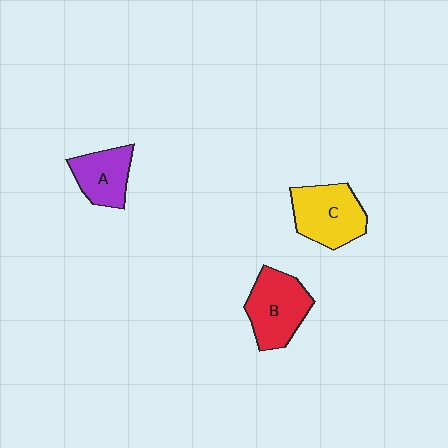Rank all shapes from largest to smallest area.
From largest to smallest: C (yellow), B (red), A (purple).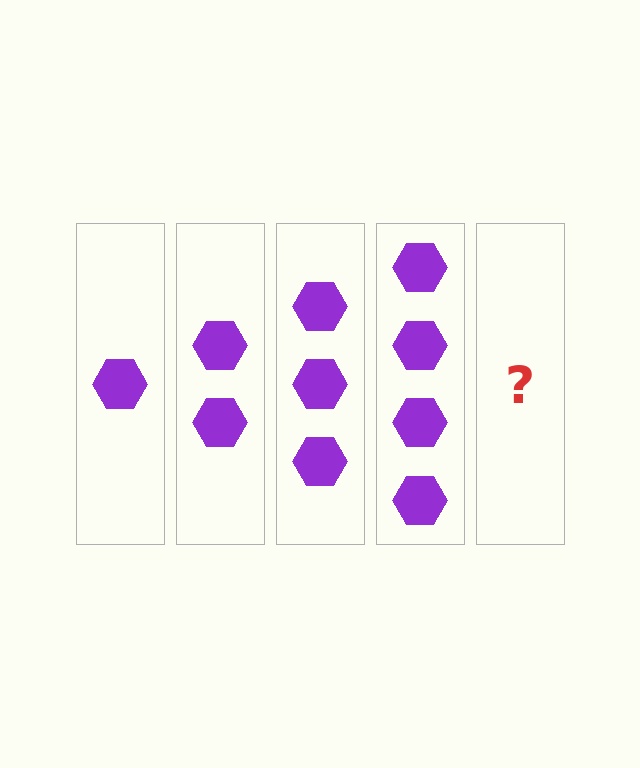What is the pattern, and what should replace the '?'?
The pattern is that each step adds one more hexagon. The '?' should be 5 hexagons.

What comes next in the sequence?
The next element should be 5 hexagons.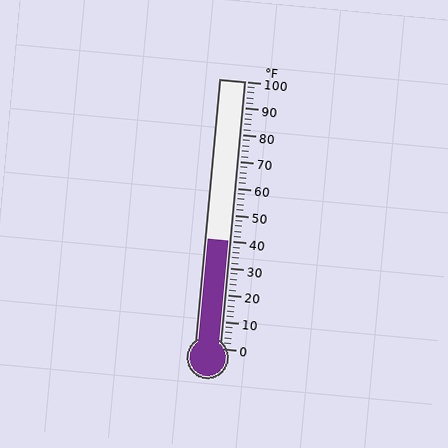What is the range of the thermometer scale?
The thermometer scale ranges from 0°F to 100°F.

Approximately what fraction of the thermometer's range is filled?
The thermometer is filled to approximately 40% of its range.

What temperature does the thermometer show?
The thermometer shows approximately 40°F.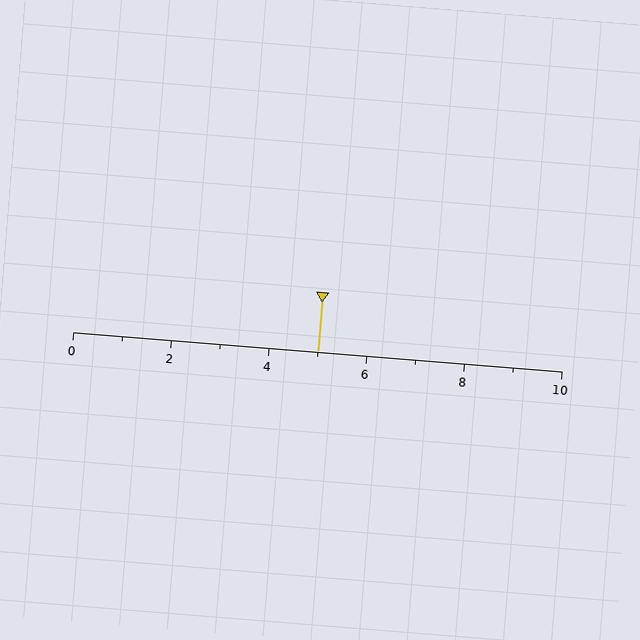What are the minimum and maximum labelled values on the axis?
The axis runs from 0 to 10.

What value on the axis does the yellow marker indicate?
The marker indicates approximately 5.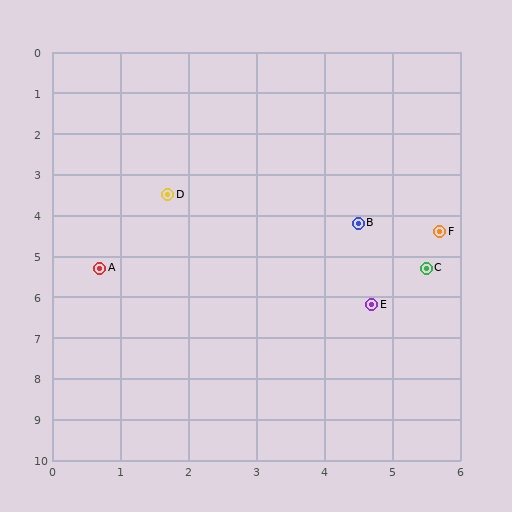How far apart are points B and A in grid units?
Points B and A are about 4.0 grid units apart.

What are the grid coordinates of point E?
Point E is at approximately (4.7, 6.2).